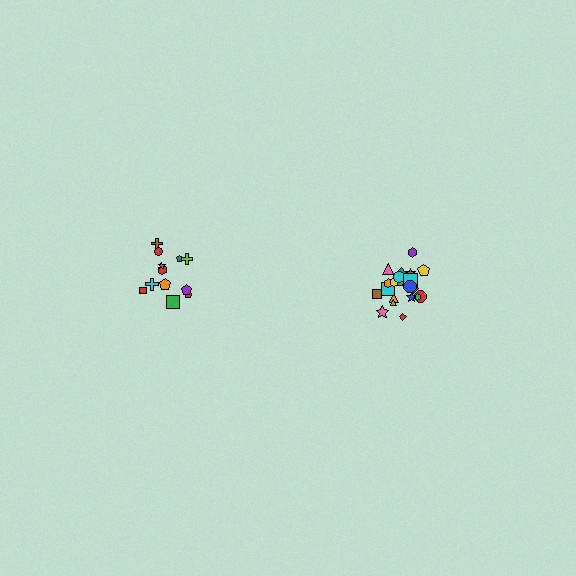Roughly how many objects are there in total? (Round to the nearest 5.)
Roughly 35 objects in total.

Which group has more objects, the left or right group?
The right group.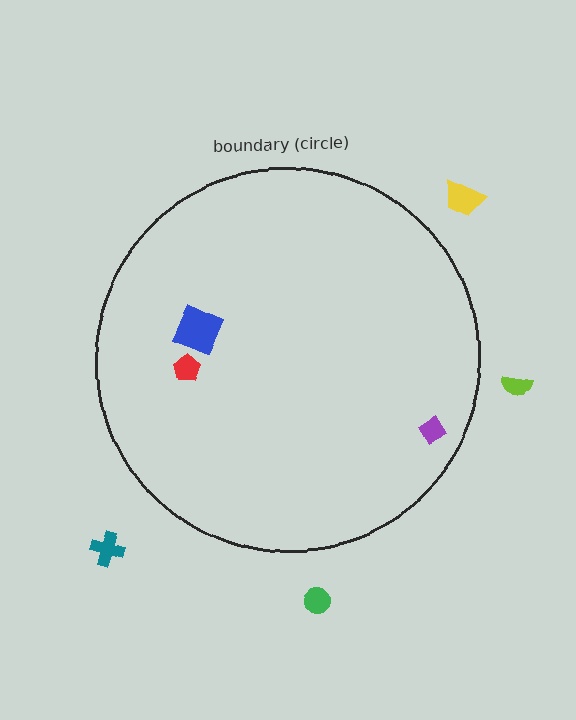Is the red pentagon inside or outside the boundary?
Inside.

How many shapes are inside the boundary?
3 inside, 4 outside.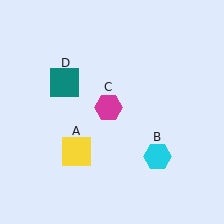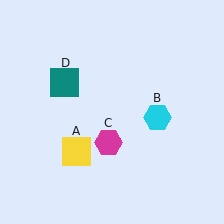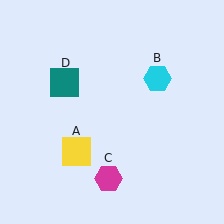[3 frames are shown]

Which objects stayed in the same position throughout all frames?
Yellow square (object A) and teal square (object D) remained stationary.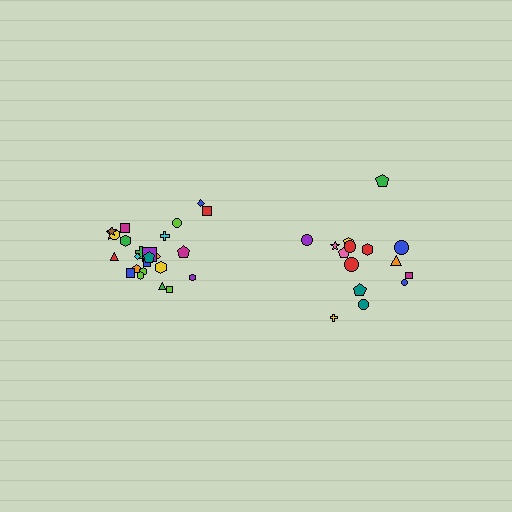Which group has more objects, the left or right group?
The left group.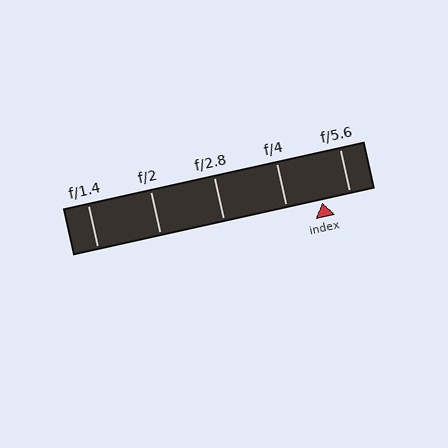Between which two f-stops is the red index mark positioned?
The index mark is between f/4 and f/5.6.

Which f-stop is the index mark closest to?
The index mark is closest to f/5.6.